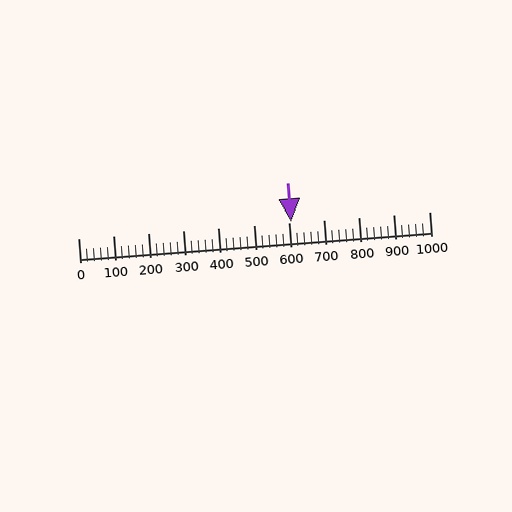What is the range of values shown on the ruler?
The ruler shows values from 0 to 1000.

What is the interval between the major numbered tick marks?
The major tick marks are spaced 100 units apart.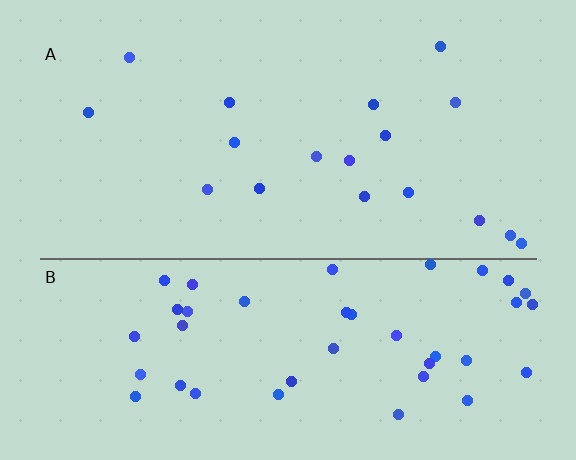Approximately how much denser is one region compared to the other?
Approximately 2.5× — region B over region A.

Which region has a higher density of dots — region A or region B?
B (the bottom).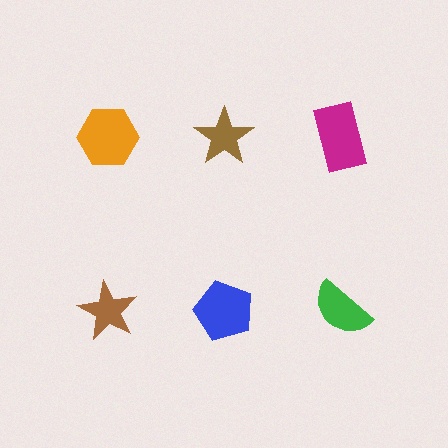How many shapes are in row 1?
3 shapes.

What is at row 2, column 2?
A blue pentagon.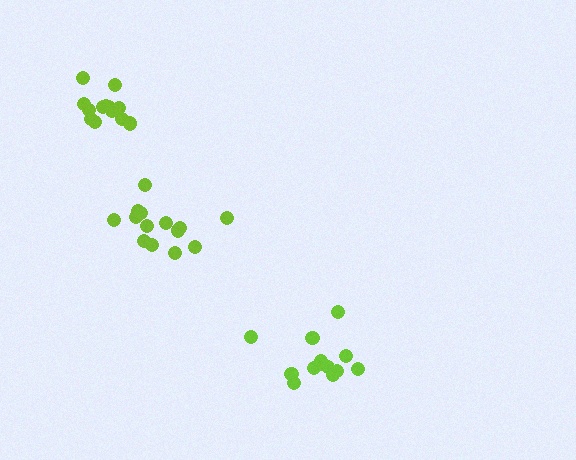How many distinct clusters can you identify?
There are 3 distinct clusters.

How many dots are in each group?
Group 1: 14 dots, Group 2: 13 dots, Group 3: 13 dots (40 total).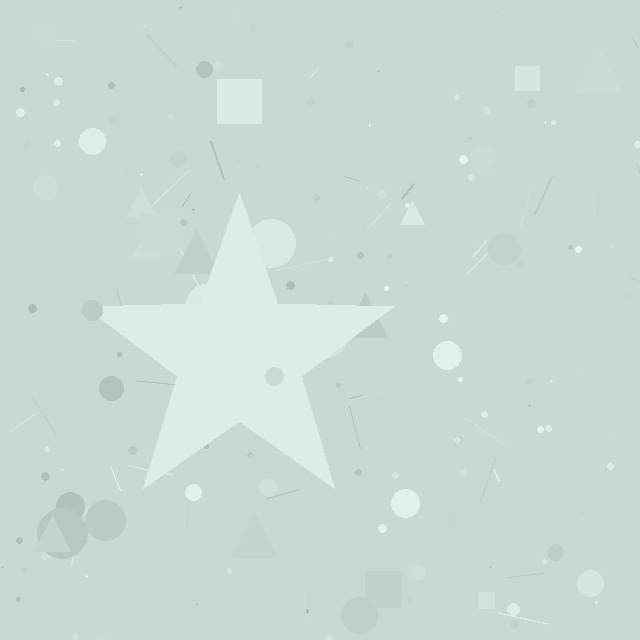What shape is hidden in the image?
A star is hidden in the image.